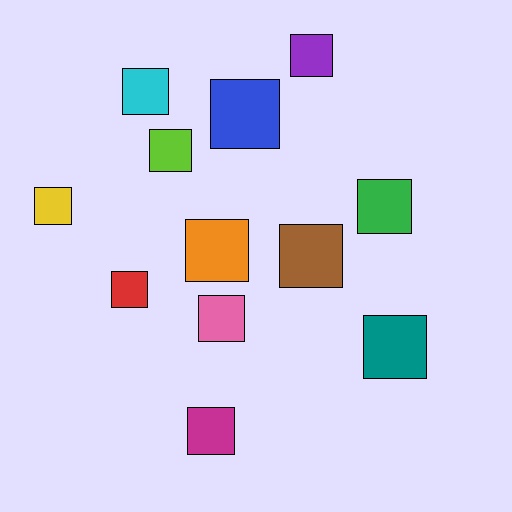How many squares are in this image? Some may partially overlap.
There are 12 squares.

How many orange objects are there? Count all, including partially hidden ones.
There is 1 orange object.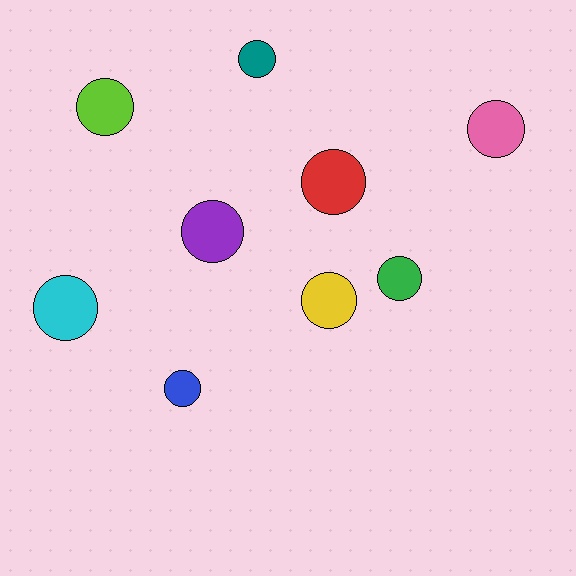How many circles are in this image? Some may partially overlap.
There are 9 circles.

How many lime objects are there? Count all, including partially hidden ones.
There is 1 lime object.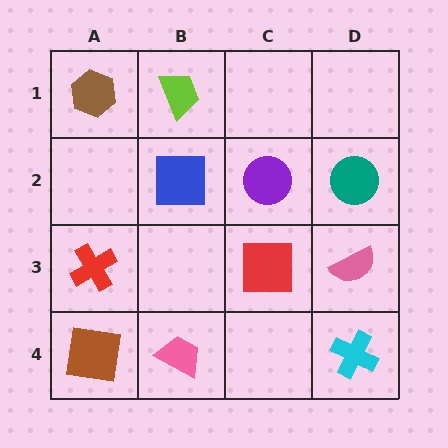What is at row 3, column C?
A red square.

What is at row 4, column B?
A pink trapezoid.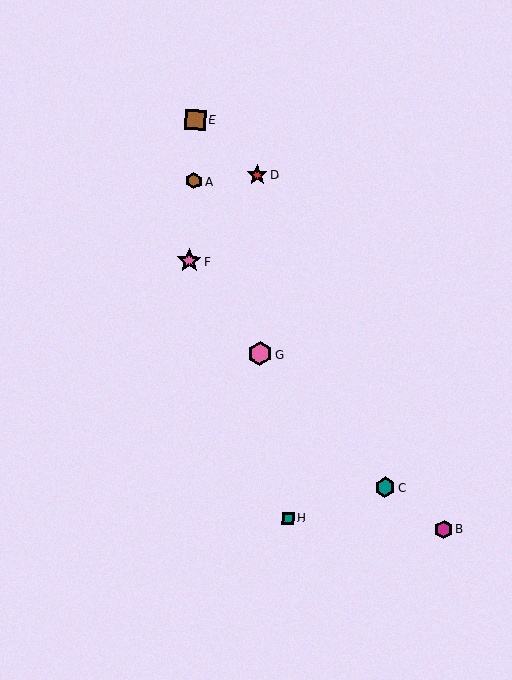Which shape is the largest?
The pink hexagon (labeled G) is the largest.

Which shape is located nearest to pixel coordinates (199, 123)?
The brown square (labeled E) at (195, 120) is nearest to that location.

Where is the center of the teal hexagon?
The center of the teal hexagon is at (385, 487).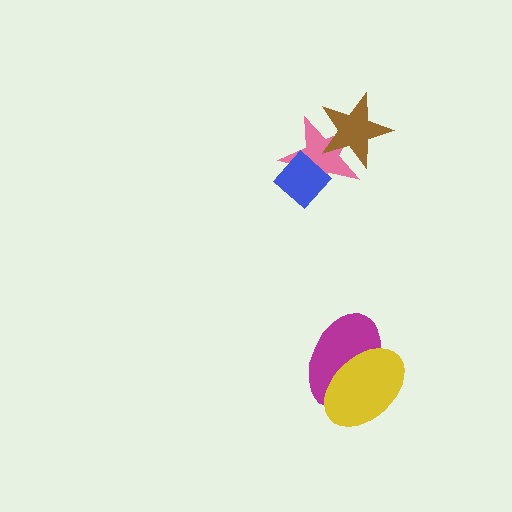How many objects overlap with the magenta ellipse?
1 object overlaps with the magenta ellipse.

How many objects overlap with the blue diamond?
1 object overlaps with the blue diamond.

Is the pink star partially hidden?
Yes, it is partially covered by another shape.